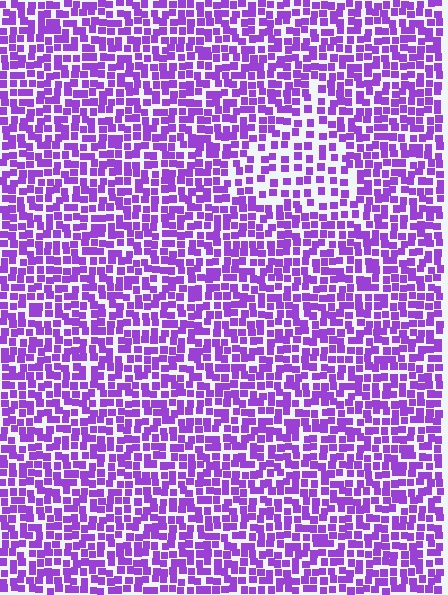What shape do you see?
I see a triangle.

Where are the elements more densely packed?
The elements are more densely packed outside the triangle boundary.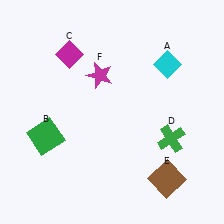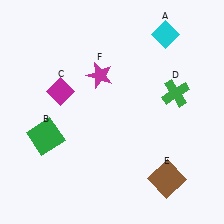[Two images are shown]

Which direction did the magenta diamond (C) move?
The magenta diamond (C) moved down.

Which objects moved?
The objects that moved are: the cyan diamond (A), the magenta diamond (C), the green cross (D).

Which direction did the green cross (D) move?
The green cross (D) moved up.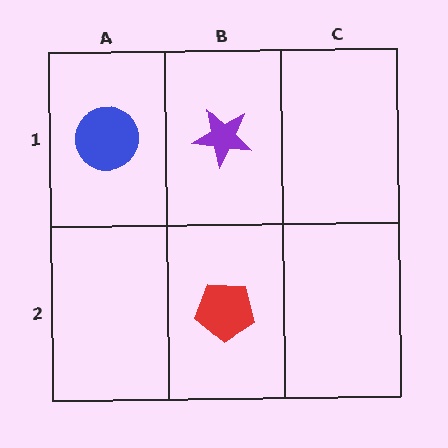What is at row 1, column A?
A blue circle.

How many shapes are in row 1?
2 shapes.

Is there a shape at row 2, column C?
No, that cell is empty.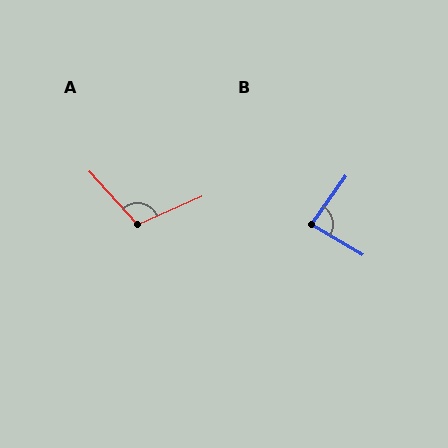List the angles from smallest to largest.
B (85°), A (108°).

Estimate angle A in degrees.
Approximately 108 degrees.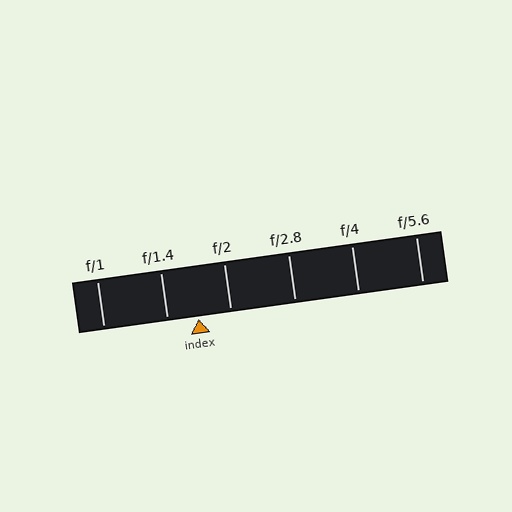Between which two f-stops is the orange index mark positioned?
The index mark is between f/1.4 and f/2.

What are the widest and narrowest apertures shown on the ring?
The widest aperture shown is f/1 and the narrowest is f/5.6.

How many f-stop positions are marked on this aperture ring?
There are 6 f-stop positions marked.